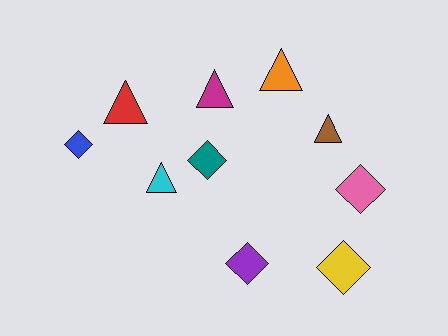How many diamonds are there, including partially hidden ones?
There are 5 diamonds.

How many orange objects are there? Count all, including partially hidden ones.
There is 1 orange object.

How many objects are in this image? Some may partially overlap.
There are 10 objects.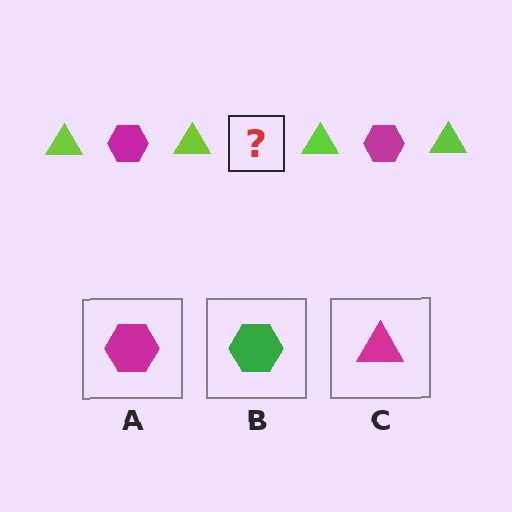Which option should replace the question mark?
Option A.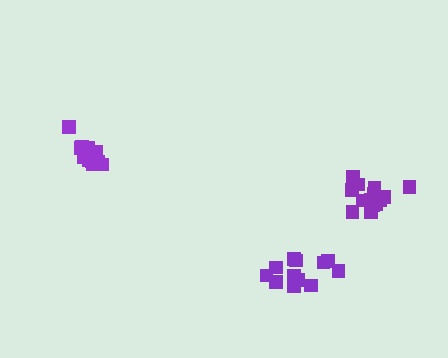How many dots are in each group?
Group 1: 15 dots, Group 2: 13 dots, Group 3: 12 dots (40 total).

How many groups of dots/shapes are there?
There are 3 groups.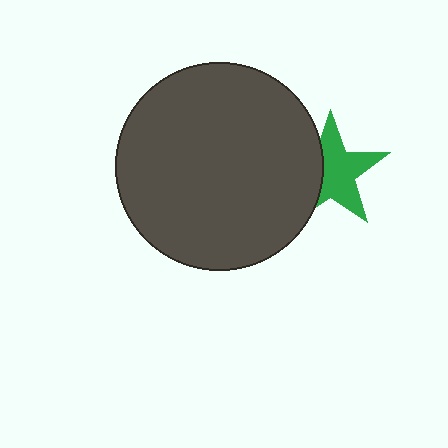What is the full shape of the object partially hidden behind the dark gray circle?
The partially hidden object is a green star.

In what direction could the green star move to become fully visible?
The green star could move right. That would shift it out from behind the dark gray circle entirely.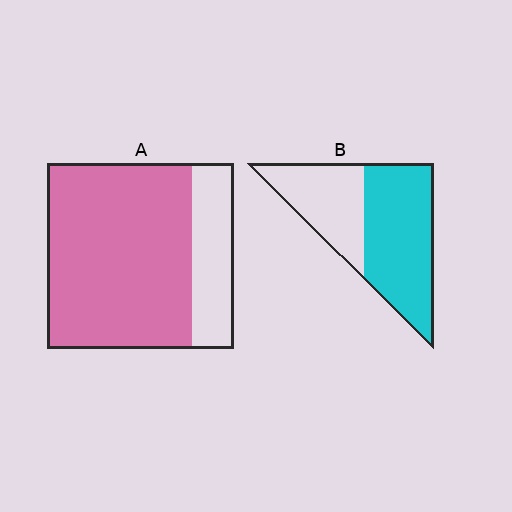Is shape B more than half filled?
Yes.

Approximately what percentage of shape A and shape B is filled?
A is approximately 80% and B is approximately 60%.